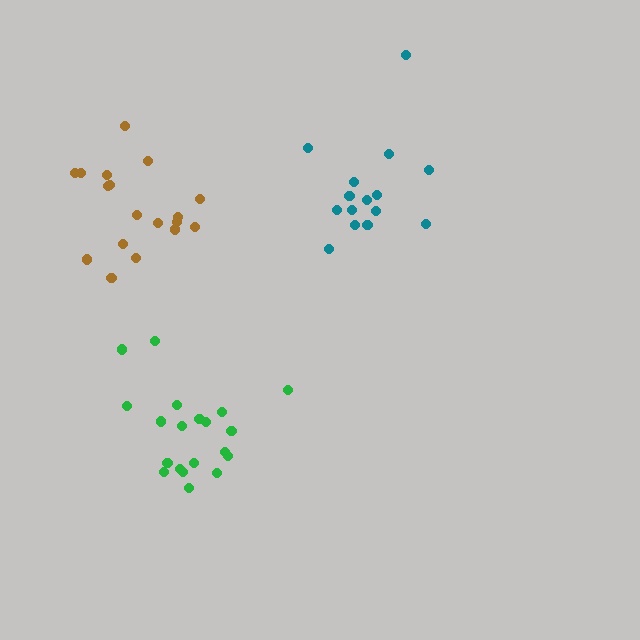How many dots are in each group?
Group 1: 15 dots, Group 2: 18 dots, Group 3: 20 dots (53 total).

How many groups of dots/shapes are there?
There are 3 groups.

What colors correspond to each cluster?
The clusters are colored: teal, brown, green.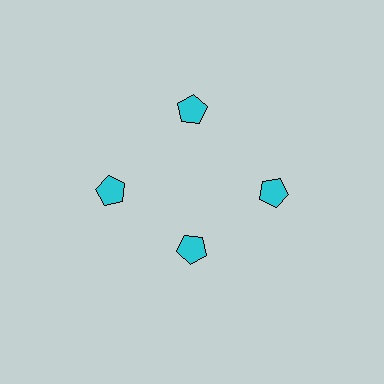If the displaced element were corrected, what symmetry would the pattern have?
It would have 4-fold rotational symmetry — the pattern would map onto itself every 90 degrees.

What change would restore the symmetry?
The symmetry would be restored by moving it outward, back onto the ring so that all 4 pentagons sit at equal angles and equal distance from the center.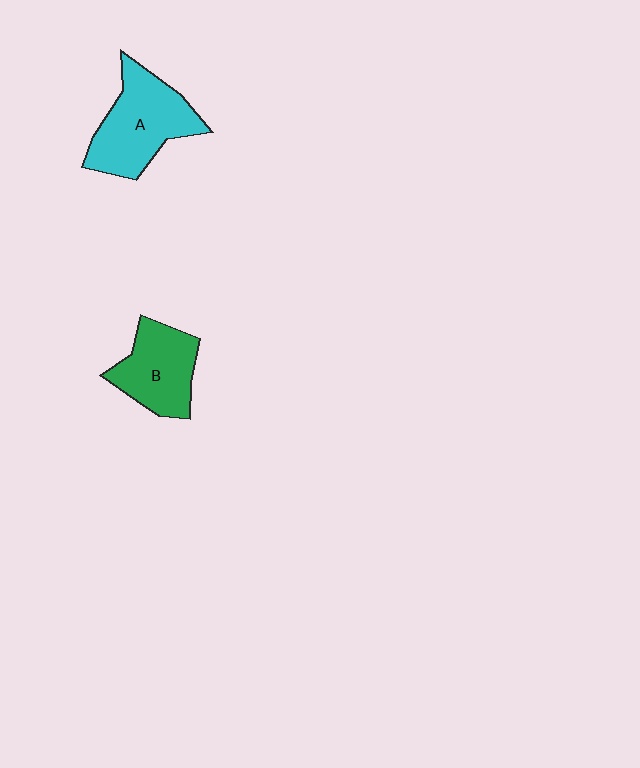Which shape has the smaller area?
Shape B (green).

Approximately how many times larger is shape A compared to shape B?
Approximately 1.3 times.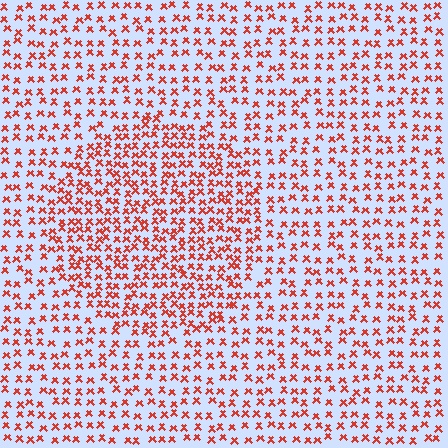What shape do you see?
I see a circle.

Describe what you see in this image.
The image contains small red elements arranged at two different densities. A circle-shaped region is visible where the elements are more densely packed than the surrounding area.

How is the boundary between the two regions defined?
The boundary is defined by a change in element density (approximately 1.6x ratio). All elements are the same color, size, and shape.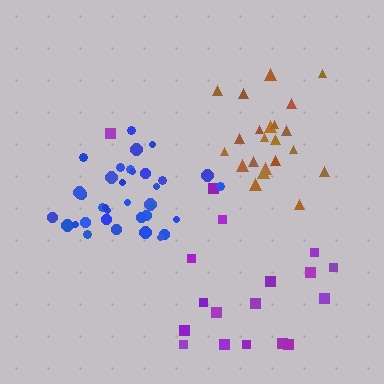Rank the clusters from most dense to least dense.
blue, brown, purple.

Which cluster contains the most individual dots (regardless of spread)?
Blue (35).